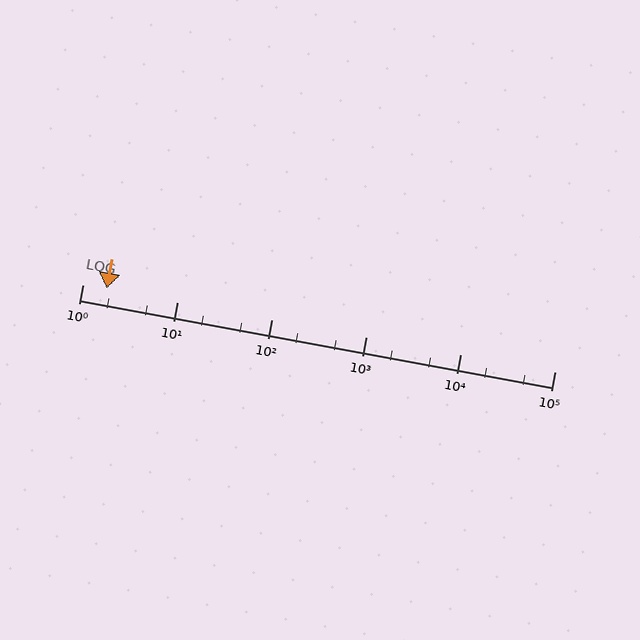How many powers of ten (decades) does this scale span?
The scale spans 5 decades, from 1 to 100000.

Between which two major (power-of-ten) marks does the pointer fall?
The pointer is between 1 and 10.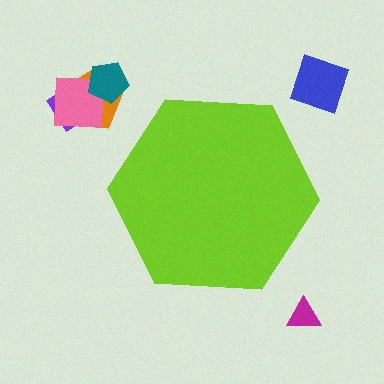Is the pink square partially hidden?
No, the pink square is fully visible.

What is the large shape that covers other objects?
A lime hexagon.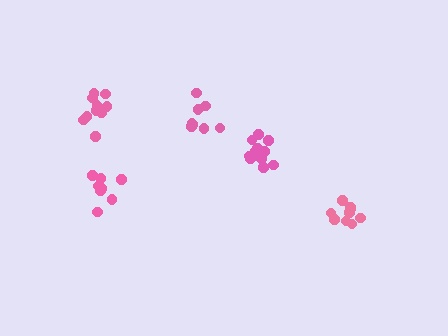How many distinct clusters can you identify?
There are 5 distinct clusters.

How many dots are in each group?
Group 1: 13 dots, Group 2: 8 dots, Group 3: 8 dots, Group 4: 9 dots, Group 5: 10 dots (48 total).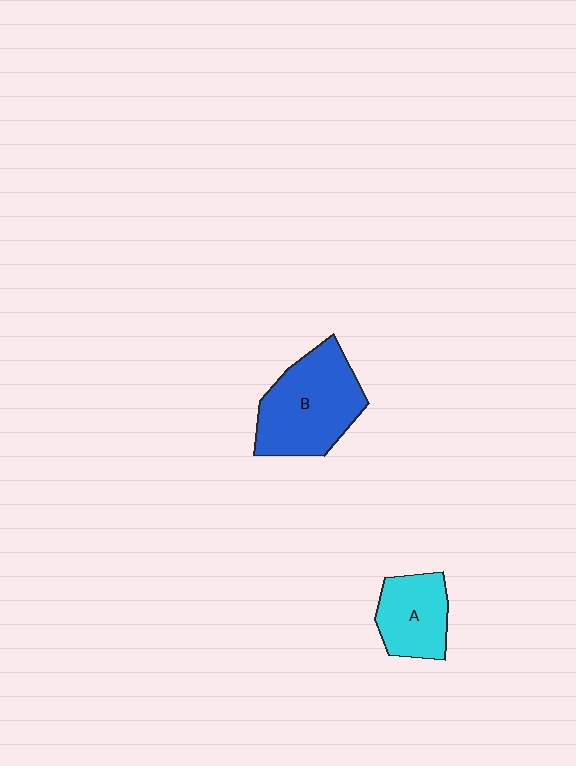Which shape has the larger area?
Shape B (blue).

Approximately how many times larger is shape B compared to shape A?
Approximately 1.6 times.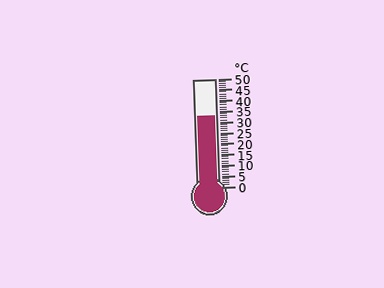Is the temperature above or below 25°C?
The temperature is above 25°C.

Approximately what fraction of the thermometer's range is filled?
The thermometer is filled to approximately 65% of its range.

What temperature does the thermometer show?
The thermometer shows approximately 33°C.